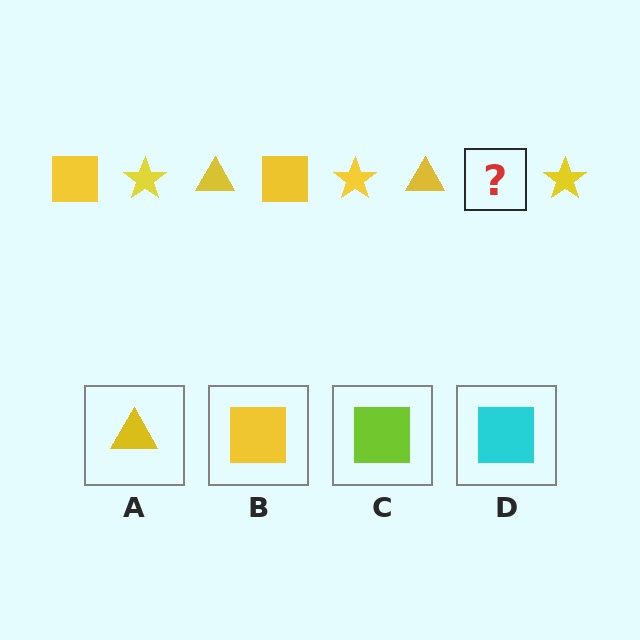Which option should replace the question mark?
Option B.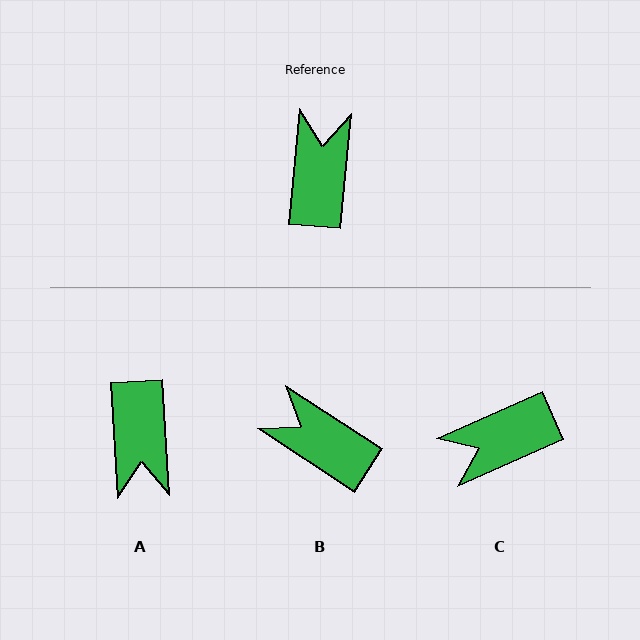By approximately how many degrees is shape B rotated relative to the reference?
Approximately 62 degrees counter-clockwise.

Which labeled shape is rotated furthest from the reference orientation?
A, about 171 degrees away.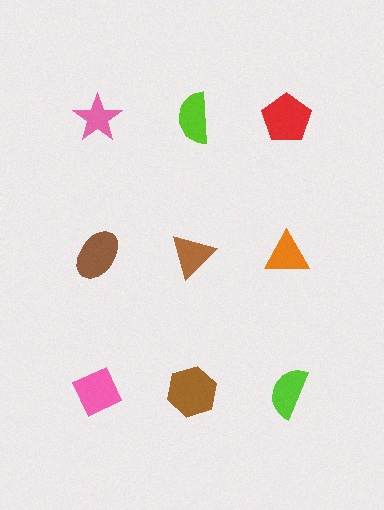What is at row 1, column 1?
A pink star.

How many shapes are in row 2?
3 shapes.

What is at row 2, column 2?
A brown triangle.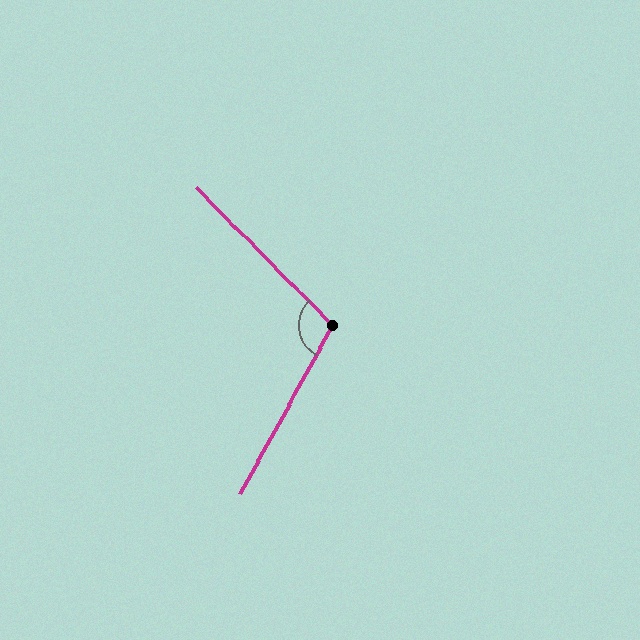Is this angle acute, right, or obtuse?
It is obtuse.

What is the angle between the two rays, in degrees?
Approximately 106 degrees.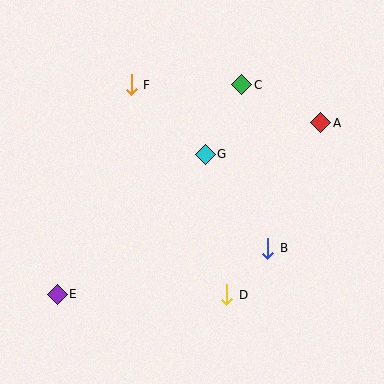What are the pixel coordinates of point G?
Point G is at (205, 154).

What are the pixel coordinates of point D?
Point D is at (227, 295).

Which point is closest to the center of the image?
Point G at (205, 154) is closest to the center.